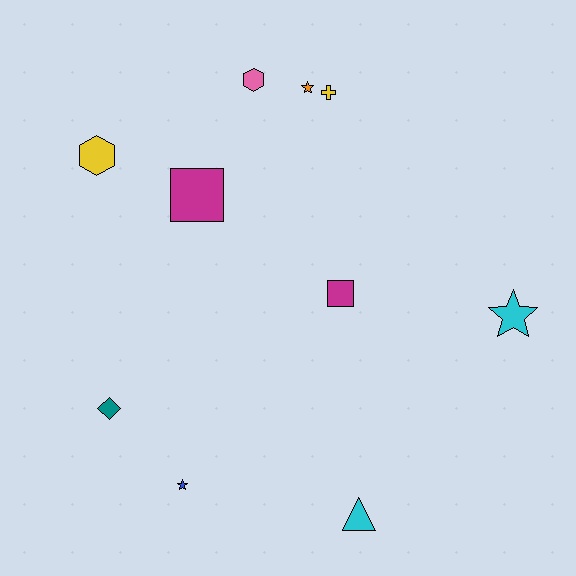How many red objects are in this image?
There are no red objects.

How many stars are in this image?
There are 3 stars.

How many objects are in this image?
There are 10 objects.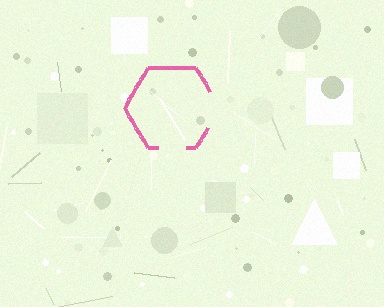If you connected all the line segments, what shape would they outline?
They would outline a hexagon.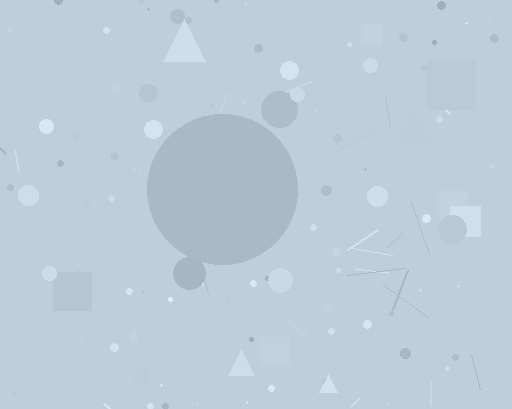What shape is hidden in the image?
A circle is hidden in the image.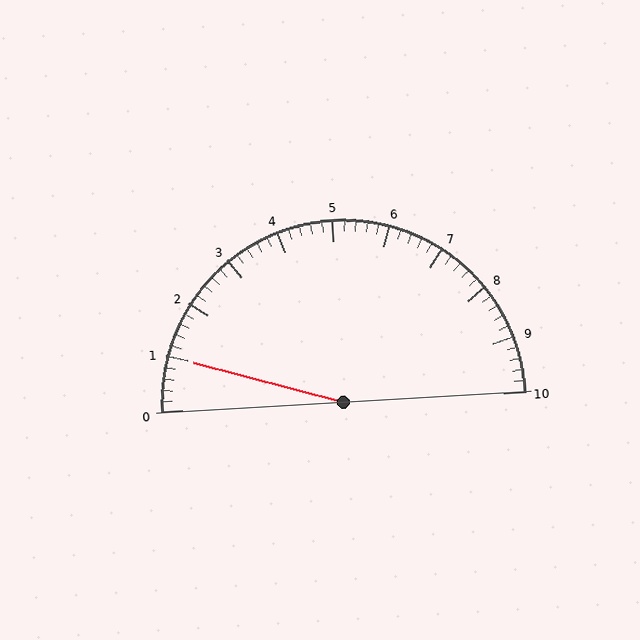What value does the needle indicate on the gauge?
The needle indicates approximately 1.0.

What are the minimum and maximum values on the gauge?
The gauge ranges from 0 to 10.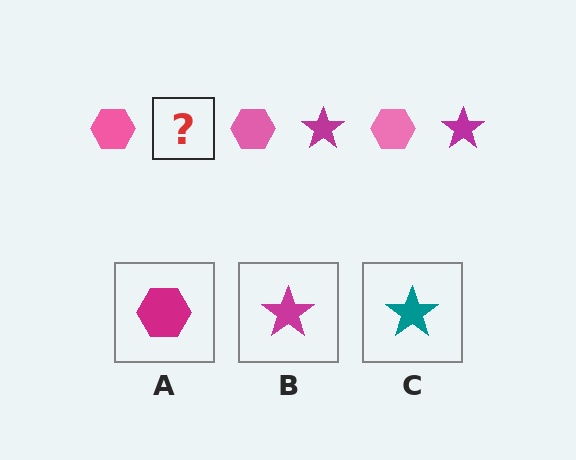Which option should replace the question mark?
Option B.